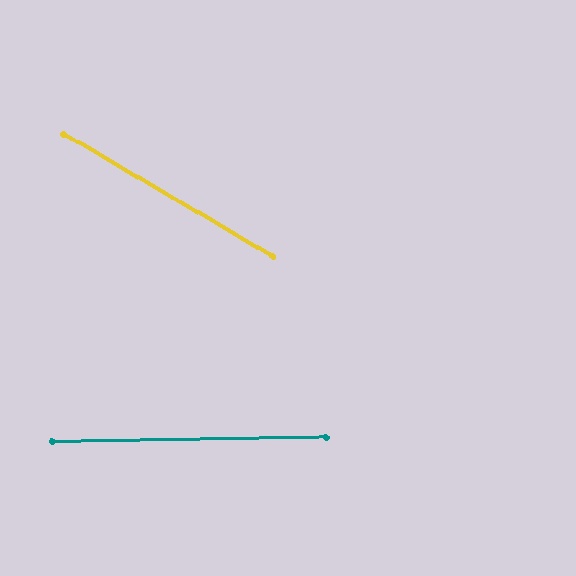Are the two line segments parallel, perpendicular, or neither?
Neither parallel nor perpendicular — they differ by about 31°.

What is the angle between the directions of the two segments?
Approximately 31 degrees.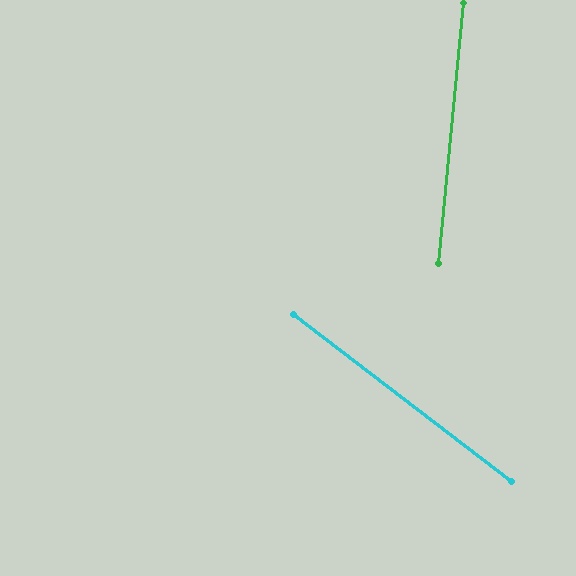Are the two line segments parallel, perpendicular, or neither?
Neither parallel nor perpendicular — they differ by about 58°.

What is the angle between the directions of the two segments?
Approximately 58 degrees.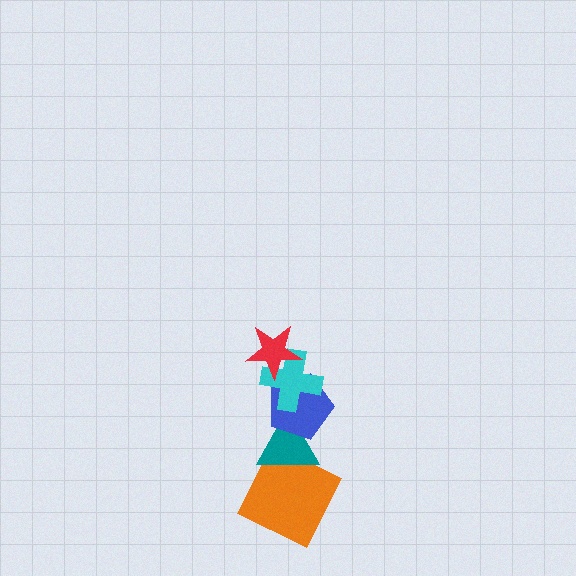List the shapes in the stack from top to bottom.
From top to bottom: the red star, the cyan cross, the blue pentagon, the teal triangle, the orange square.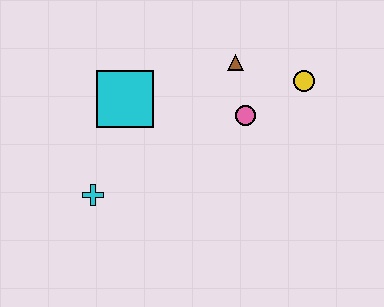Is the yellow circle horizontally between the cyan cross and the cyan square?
No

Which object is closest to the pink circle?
The brown triangle is closest to the pink circle.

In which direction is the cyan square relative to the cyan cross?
The cyan square is above the cyan cross.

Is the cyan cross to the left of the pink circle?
Yes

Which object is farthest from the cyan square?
The yellow circle is farthest from the cyan square.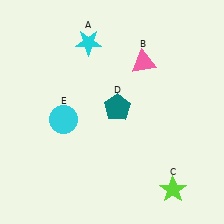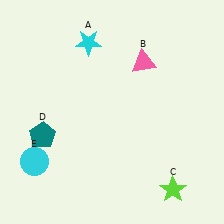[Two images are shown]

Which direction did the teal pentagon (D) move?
The teal pentagon (D) moved left.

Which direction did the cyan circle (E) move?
The cyan circle (E) moved down.